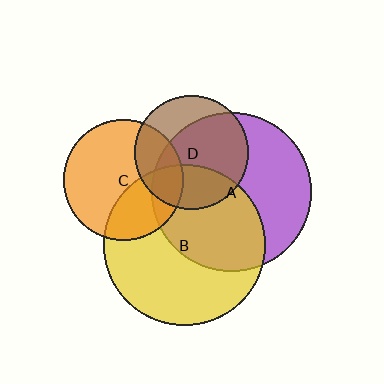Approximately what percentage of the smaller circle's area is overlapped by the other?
Approximately 30%.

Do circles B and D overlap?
Yes.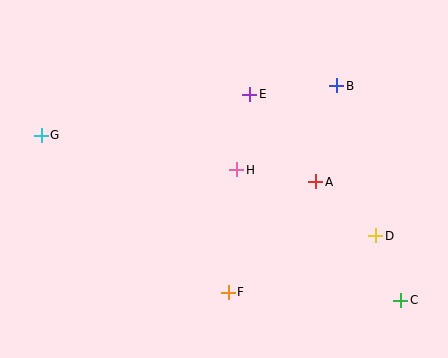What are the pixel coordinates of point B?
Point B is at (337, 86).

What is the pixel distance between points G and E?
The distance between G and E is 212 pixels.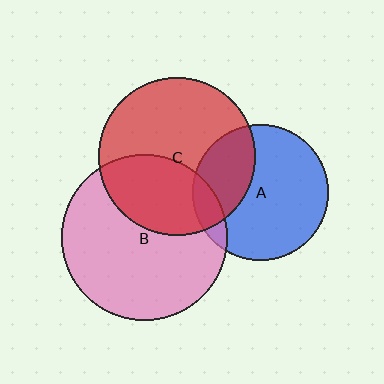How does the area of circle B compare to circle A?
Approximately 1.5 times.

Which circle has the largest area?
Circle B (pink).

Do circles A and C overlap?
Yes.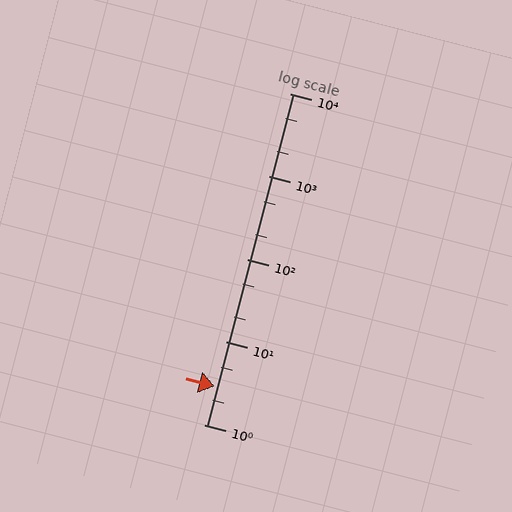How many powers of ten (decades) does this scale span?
The scale spans 4 decades, from 1 to 10000.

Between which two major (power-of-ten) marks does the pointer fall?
The pointer is between 1 and 10.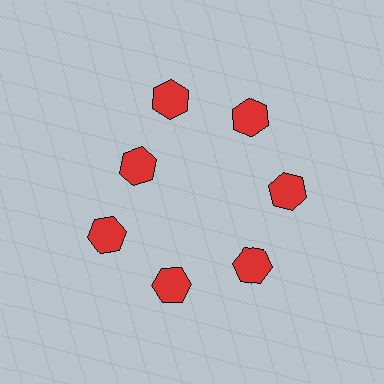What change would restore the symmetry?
The symmetry would be restored by moving it outward, back onto the ring so that all 7 hexagons sit at equal angles and equal distance from the center.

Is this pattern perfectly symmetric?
No. The 7 red hexagons are arranged in a ring, but one element near the 10 o'clock position is pulled inward toward the center, breaking the 7-fold rotational symmetry.